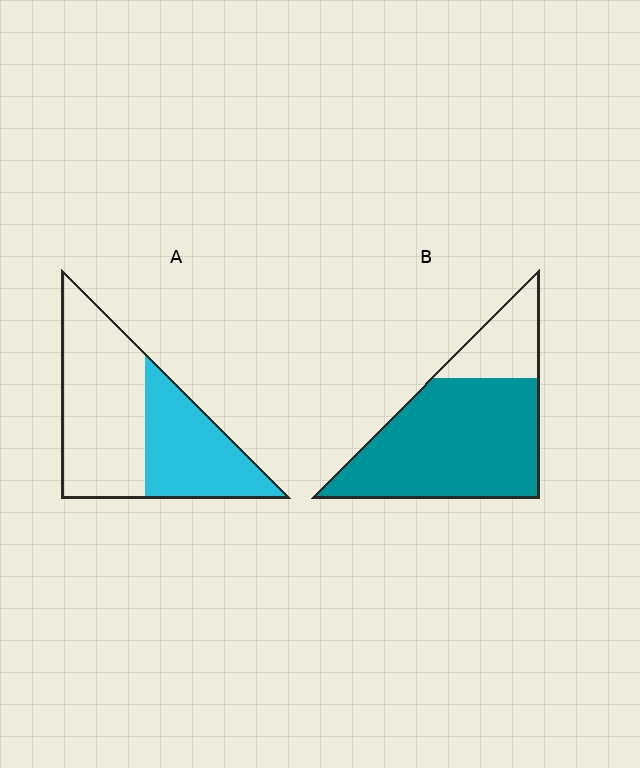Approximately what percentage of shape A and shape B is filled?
A is approximately 40% and B is approximately 75%.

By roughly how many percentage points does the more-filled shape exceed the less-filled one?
By roughly 35 percentage points (B over A).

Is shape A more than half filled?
No.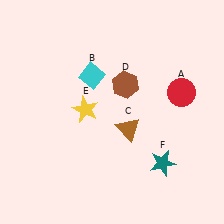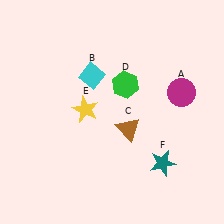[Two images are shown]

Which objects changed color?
A changed from red to magenta. D changed from brown to green.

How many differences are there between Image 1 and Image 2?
There are 2 differences between the two images.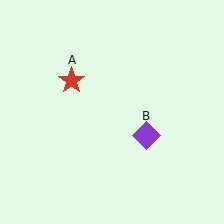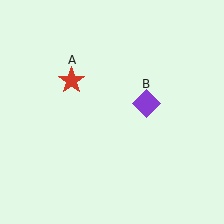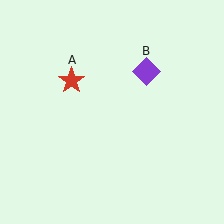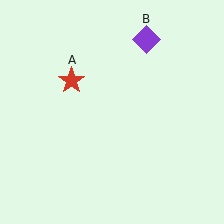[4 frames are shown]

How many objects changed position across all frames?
1 object changed position: purple diamond (object B).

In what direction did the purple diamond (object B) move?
The purple diamond (object B) moved up.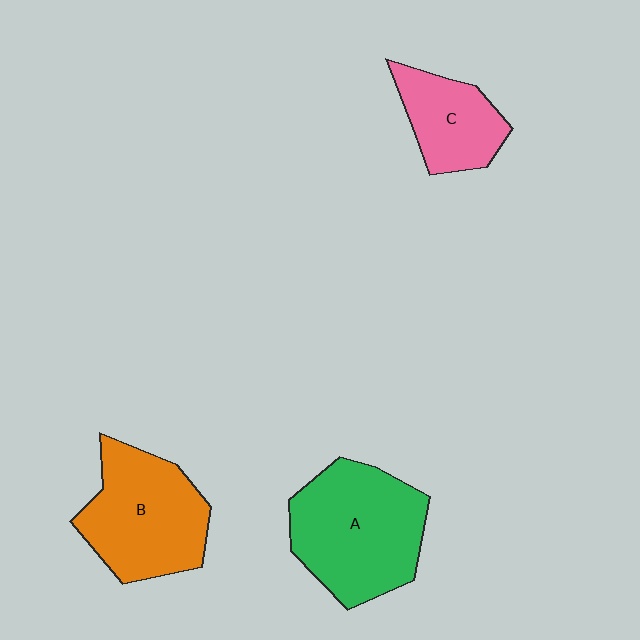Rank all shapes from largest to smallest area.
From largest to smallest: A (green), B (orange), C (pink).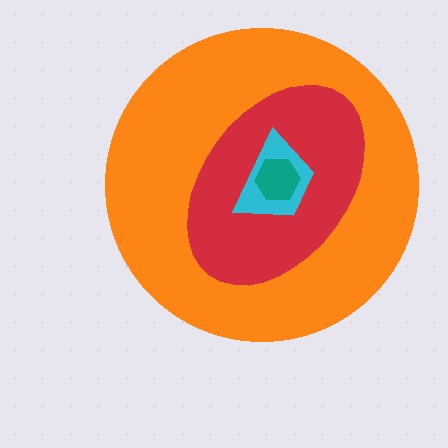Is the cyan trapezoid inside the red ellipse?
Yes.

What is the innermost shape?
The teal hexagon.